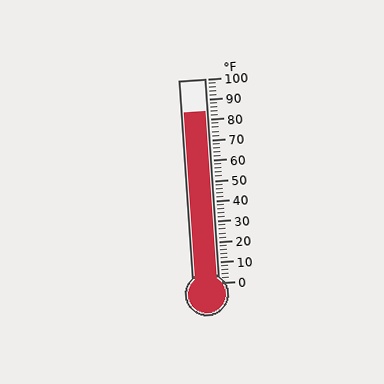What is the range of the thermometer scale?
The thermometer scale ranges from 0°F to 100°F.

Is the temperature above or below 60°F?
The temperature is above 60°F.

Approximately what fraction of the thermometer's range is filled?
The thermometer is filled to approximately 85% of its range.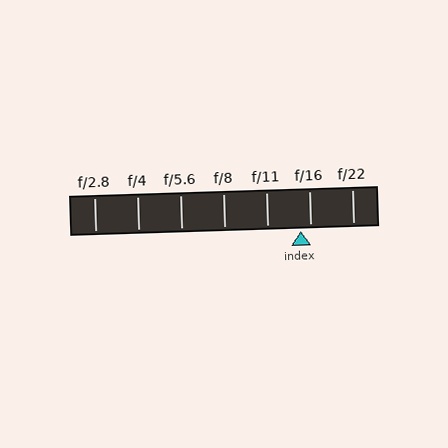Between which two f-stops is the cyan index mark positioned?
The index mark is between f/11 and f/16.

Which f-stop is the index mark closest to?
The index mark is closest to f/16.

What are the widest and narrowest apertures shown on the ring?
The widest aperture shown is f/2.8 and the narrowest is f/22.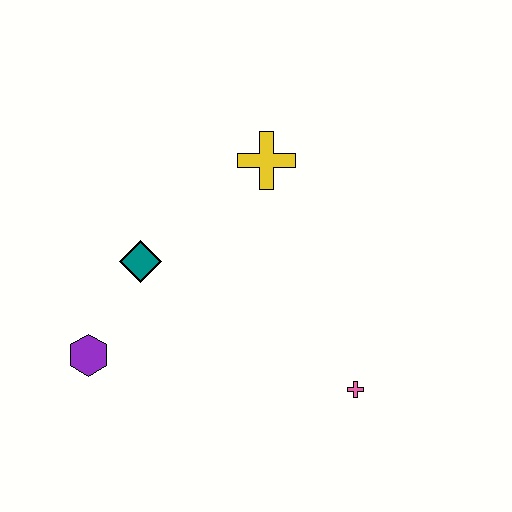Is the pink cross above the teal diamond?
No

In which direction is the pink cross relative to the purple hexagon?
The pink cross is to the right of the purple hexagon.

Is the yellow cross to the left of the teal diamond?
No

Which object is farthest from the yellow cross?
The purple hexagon is farthest from the yellow cross.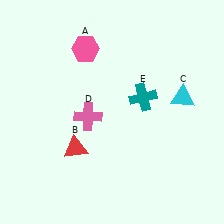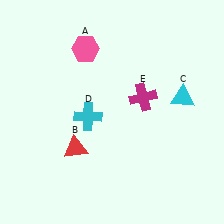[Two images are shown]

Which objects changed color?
D changed from pink to cyan. E changed from teal to magenta.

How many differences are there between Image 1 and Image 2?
There are 2 differences between the two images.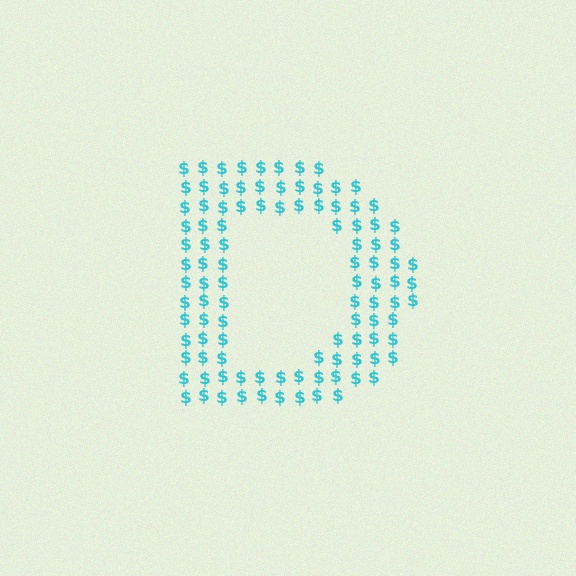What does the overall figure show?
The overall figure shows the letter D.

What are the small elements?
The small elements are dollar signs.